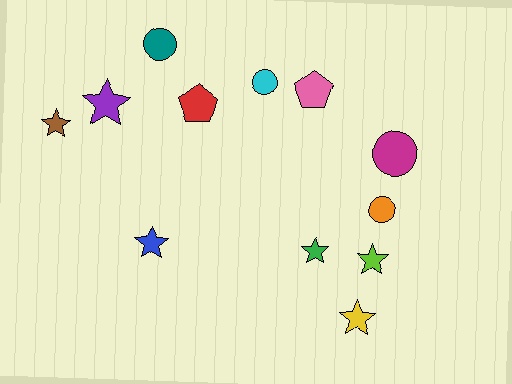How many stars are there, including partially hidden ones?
There are 6 stars.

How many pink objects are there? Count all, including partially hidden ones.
There is 1 pink object.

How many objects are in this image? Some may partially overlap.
There are 12 objects.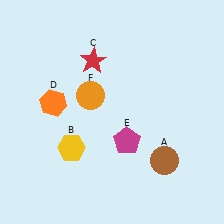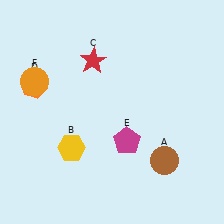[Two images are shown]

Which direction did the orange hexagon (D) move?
The orange hexagon (D) moved left.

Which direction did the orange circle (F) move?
The orange circle (F) moved left.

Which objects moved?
The objects that moved are: the orange hexagon (D), the orange circle (F).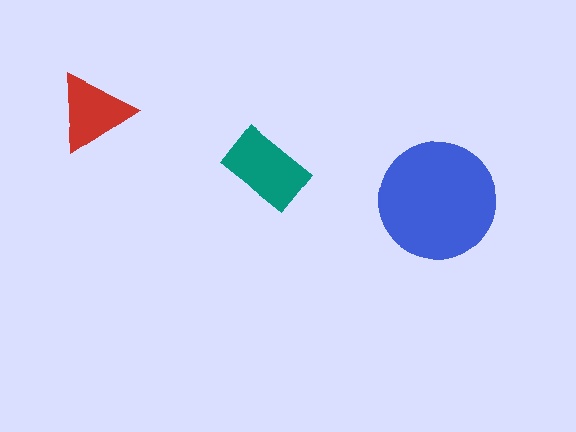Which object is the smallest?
The red triangle.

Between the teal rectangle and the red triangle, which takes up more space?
The teal rectangle.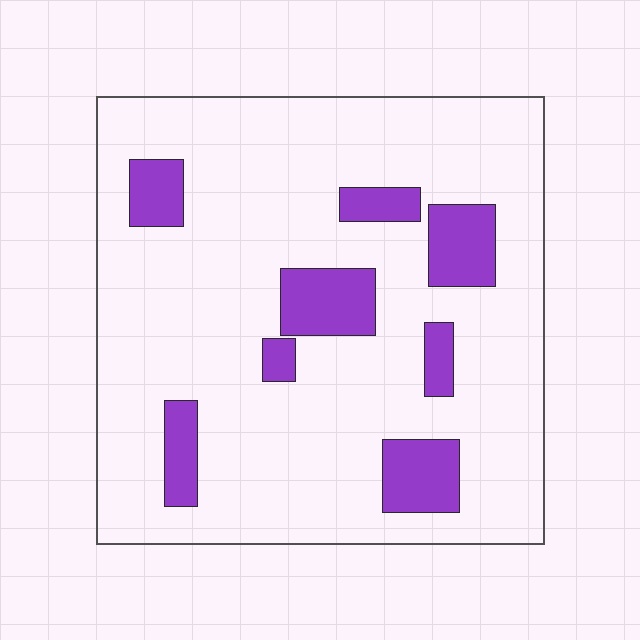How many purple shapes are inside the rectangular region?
8.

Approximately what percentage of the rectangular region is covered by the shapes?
Approximately 15%.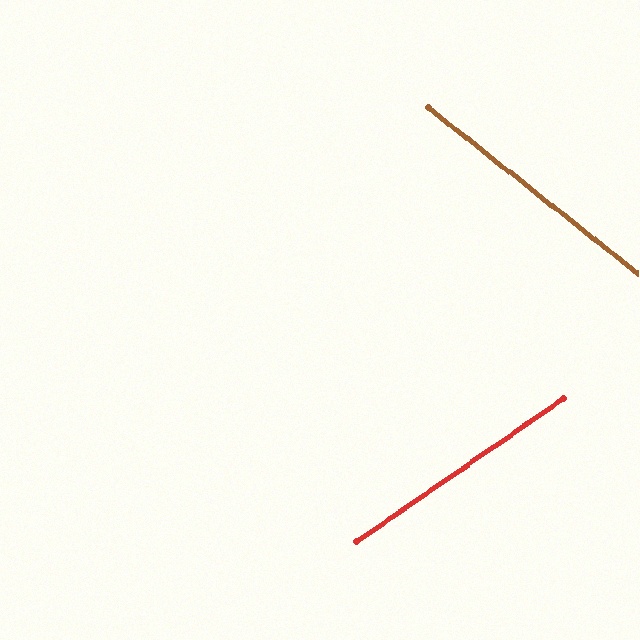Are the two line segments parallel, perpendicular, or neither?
Neither parallel nor perpendicular — they differ by about 73°.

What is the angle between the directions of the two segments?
Approximately 73 degrees.